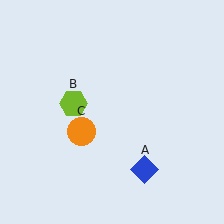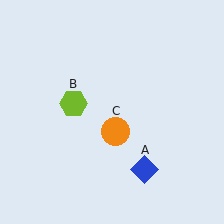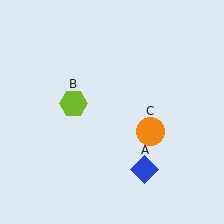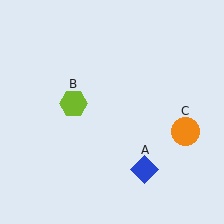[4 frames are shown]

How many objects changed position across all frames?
1 object changed position: orange circle (object C).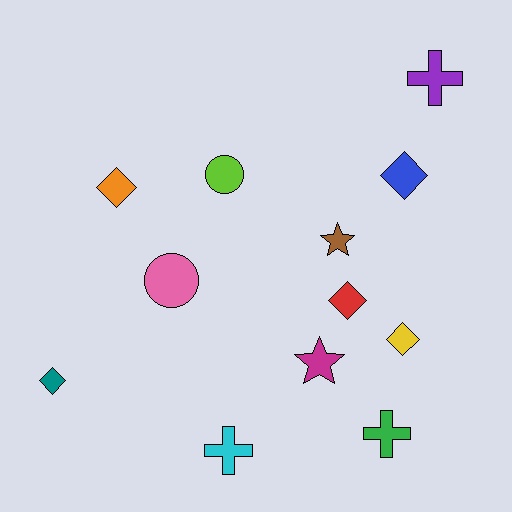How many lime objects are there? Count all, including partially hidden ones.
There is 1 lime object.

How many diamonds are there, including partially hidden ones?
There are 5 diamonds.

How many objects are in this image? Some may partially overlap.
There are 12 objects.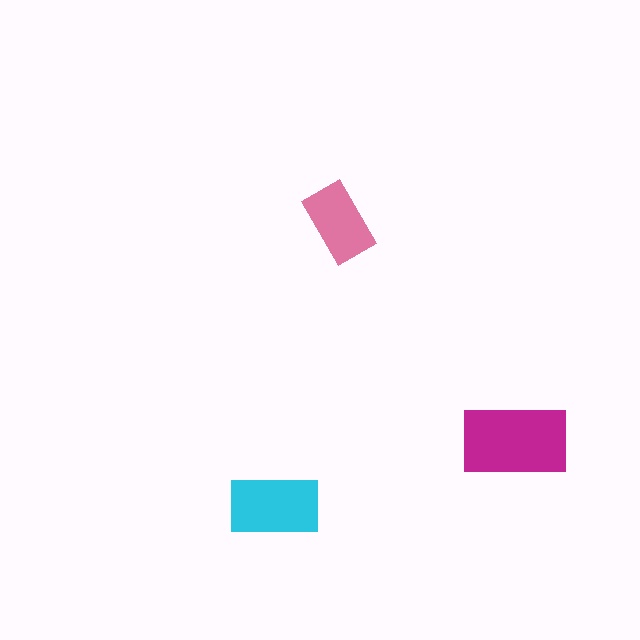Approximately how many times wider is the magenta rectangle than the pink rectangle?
About 1.5 times wider.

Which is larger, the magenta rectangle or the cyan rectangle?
The magenta one.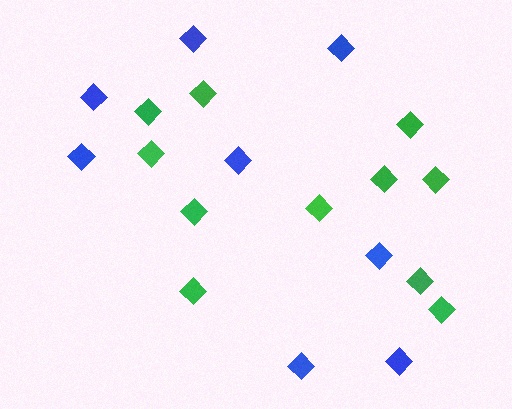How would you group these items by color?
There are 2 groups: one group of green diamonds (11) and one group of blue diamonds (8).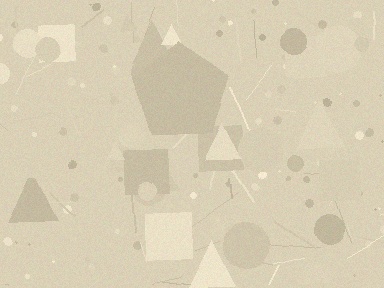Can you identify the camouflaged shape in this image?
The camouflaged shape is a pentagon.